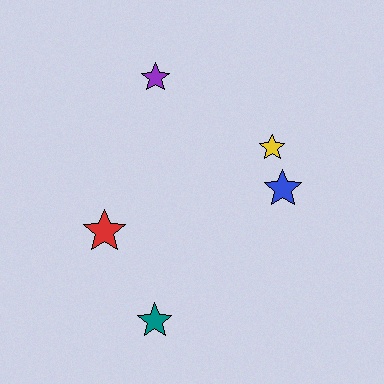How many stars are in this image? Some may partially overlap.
There are 5 stars.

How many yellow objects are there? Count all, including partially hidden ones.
There is 1 yellow object.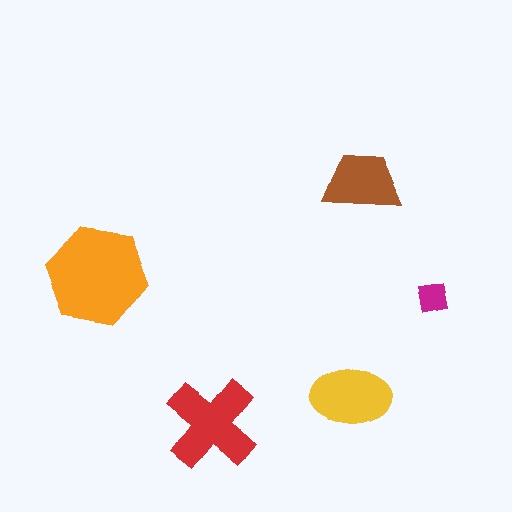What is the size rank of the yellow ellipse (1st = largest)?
3rd.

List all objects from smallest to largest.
The magenta square, the brown trapezoid, the yellow ellipse, the red cross, the orange hexagon.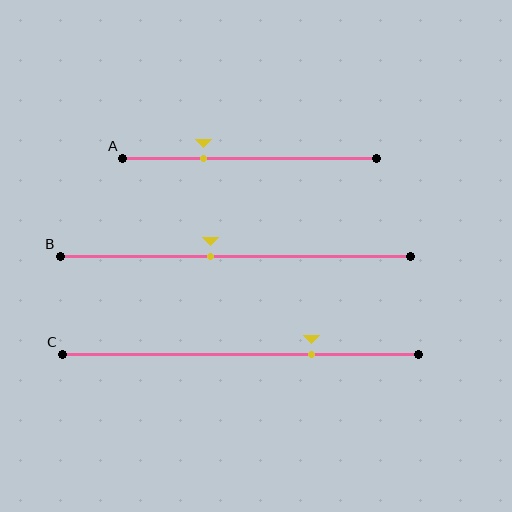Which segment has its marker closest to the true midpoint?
Segment B has its marker closest to the true midpoint.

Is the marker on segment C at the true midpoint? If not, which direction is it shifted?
No, the marker on segment C is shifted to the right by about 20% of the segment length.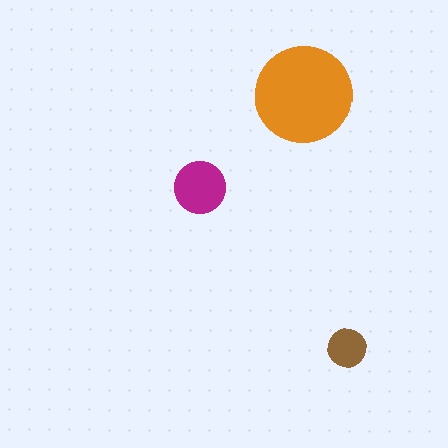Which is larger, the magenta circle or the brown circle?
The magenta one.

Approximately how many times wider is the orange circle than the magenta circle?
About 2 times wider.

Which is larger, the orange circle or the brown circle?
The orange one.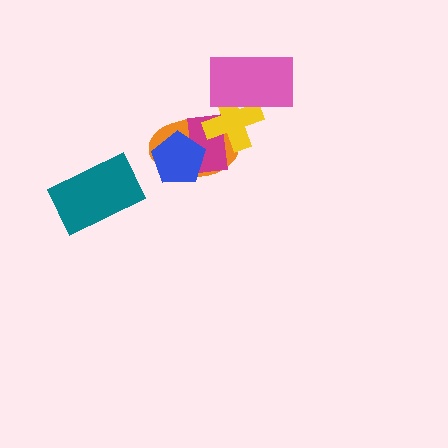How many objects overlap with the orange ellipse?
3 objects overlap with the orange ellipse.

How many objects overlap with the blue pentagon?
2 objects overlap with the blue pentagon.